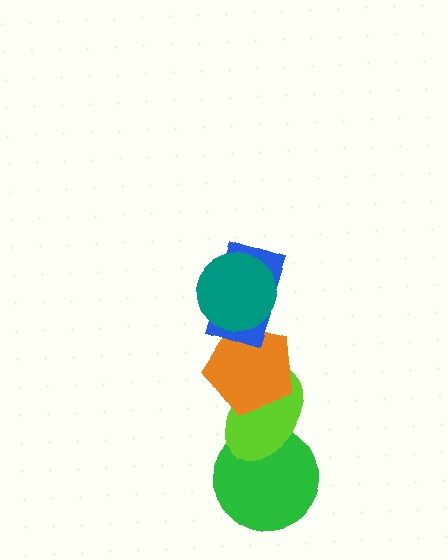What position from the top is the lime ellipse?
The lime ellipse is 4th from the top.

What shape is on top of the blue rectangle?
The teal circle is on top of the blue rectangle.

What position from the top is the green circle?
The green circle is 5th from the top.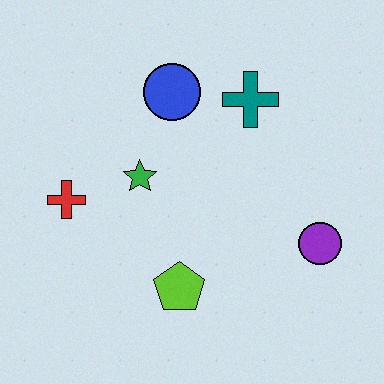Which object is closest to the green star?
The red cross is closest to the green star.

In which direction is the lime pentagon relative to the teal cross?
The lime pentagon is below the teal cross.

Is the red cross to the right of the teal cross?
No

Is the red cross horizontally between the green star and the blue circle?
No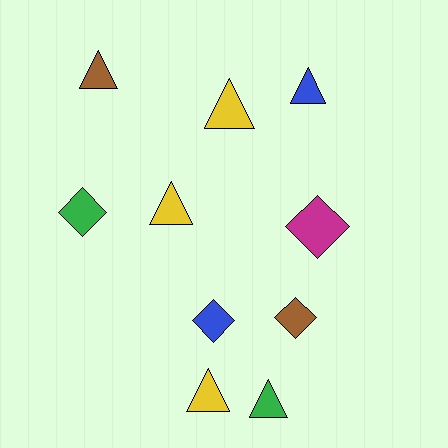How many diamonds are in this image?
There are 4 diamonds.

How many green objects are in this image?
There are 2 green objects.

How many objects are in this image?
There are 10 objects.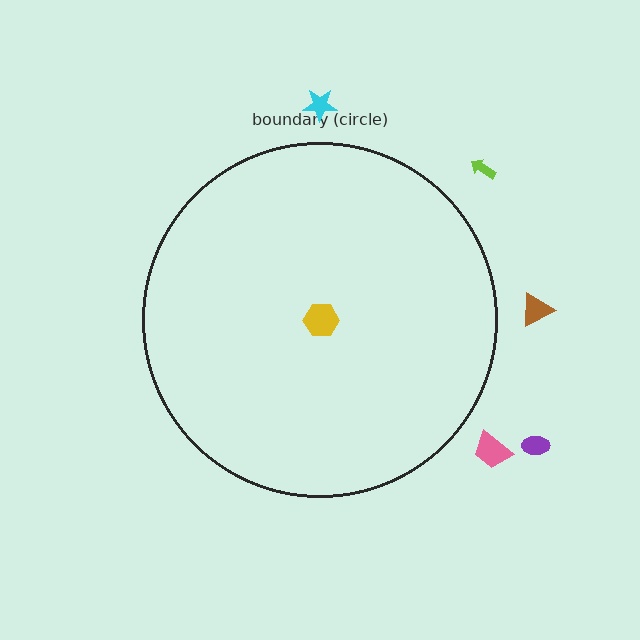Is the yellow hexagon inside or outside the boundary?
Inside.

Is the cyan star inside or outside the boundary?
Outside.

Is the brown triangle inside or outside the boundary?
Outside.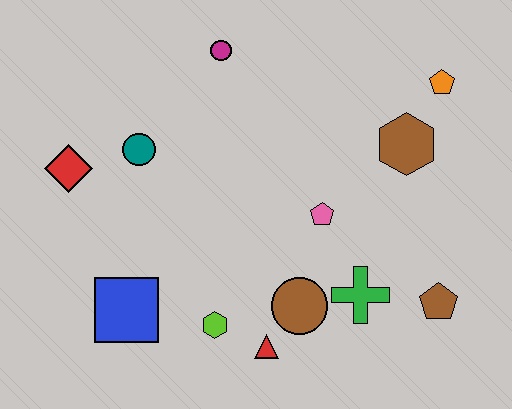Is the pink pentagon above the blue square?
Yes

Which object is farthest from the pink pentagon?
The red diamond is farthest from the pink pentagon.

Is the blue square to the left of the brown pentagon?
Yes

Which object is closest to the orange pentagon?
The brown hexagon is closest to the orange pentagon.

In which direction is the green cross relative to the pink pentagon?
The green cross is below the pink pentagon.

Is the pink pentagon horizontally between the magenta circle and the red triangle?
No